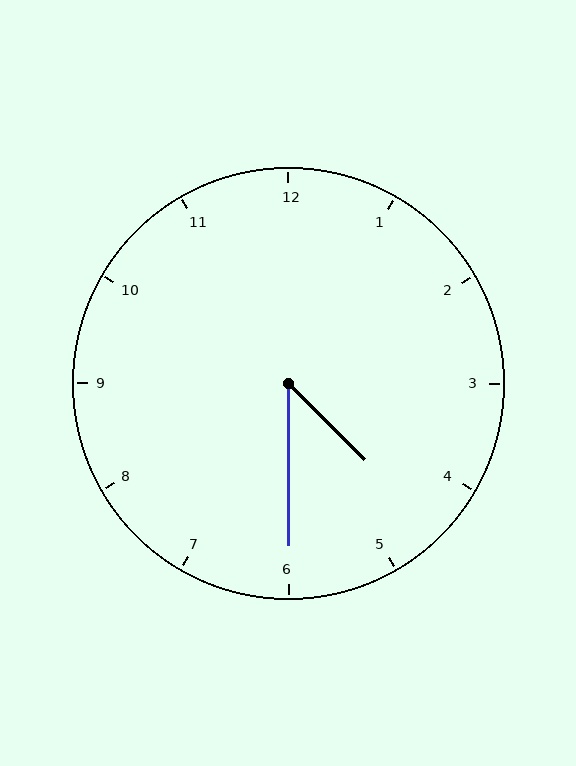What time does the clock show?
4:30.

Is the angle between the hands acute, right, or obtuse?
It is acute.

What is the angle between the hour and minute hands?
Approximately 45 degrees.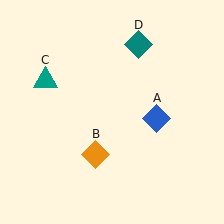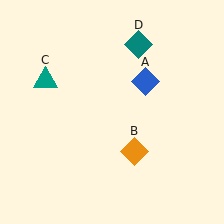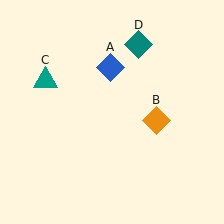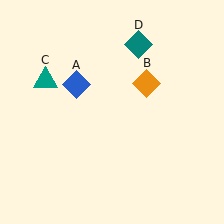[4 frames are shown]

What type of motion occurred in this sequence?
The blue diamond (object A), orange diamond (object B) rotated counterclockwise around the center of the scene.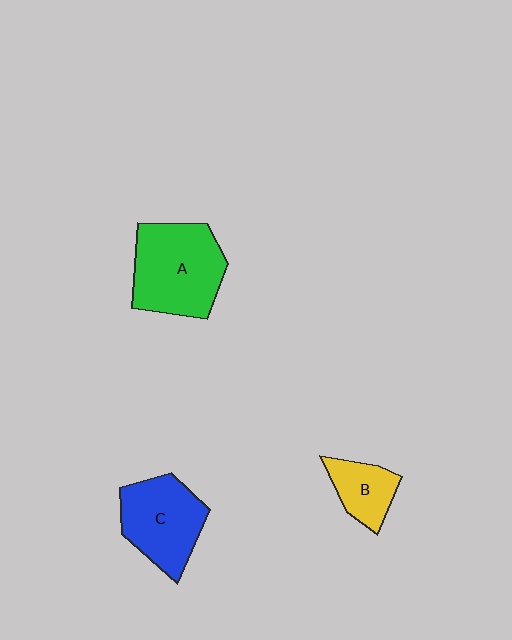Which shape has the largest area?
Shape A (green).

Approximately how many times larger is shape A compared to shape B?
Approximately 2.2 times.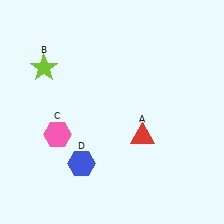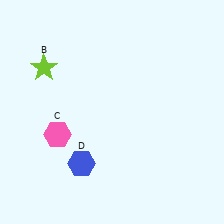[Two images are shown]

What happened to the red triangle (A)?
The red triangle (A) was removed in Image 2. It was in the bottom-right area of Image 1.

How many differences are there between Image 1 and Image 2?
There is 1 difference between the two images.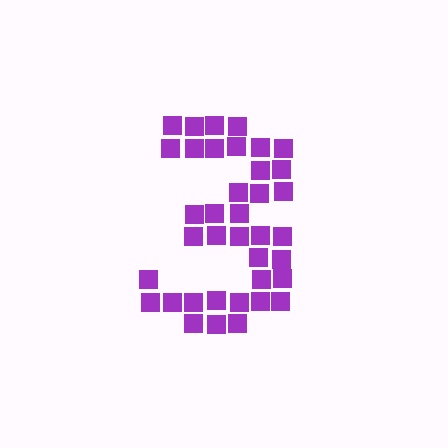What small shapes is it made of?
It is made of small squares.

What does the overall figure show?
The overall figure shows the digit 3.